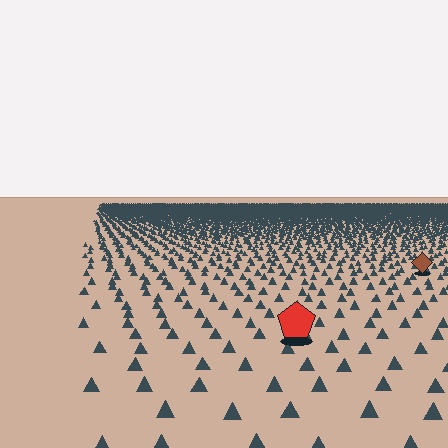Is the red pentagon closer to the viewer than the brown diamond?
Yes. The red pentagon is closer — you can tell from the texture gradient: the ground texture is coarser near it.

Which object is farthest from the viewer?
The brown diamond is farthest from the viewer. It appears smaller and the ground texture around it is denser.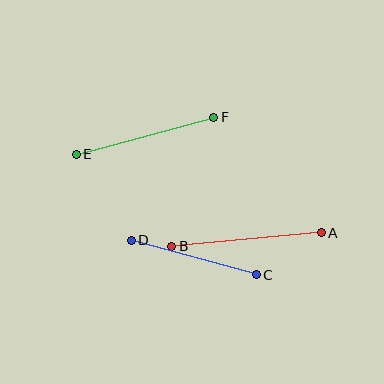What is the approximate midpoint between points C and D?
The midpoint is at approximately (194, 258) pixels.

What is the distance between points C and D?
The distance is approximately 130 pixels.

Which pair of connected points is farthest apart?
Points A and B are farthest apart.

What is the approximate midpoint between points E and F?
The midpoint is at approximately (145, 136) pixels.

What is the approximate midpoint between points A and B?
The midpoint is at approximately (247, 239) pixels.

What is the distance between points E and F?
The distance is approximately 142 pixels.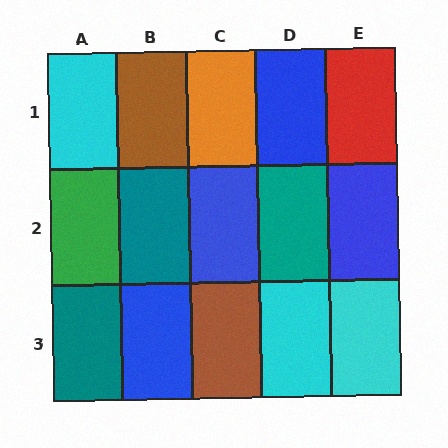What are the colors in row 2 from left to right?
Green, teal, blue, teal, blue.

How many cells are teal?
3 cells are teal.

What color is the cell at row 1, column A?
Cyan.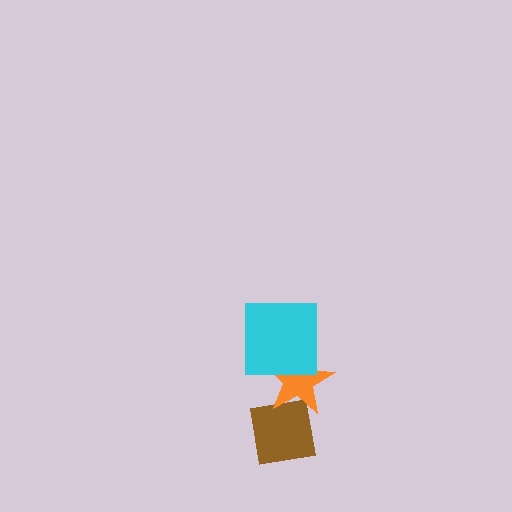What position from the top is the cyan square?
The cyan square is 1st from the top.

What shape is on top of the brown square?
The orange star is on top of the brown square.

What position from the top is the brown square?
The brown square is 3rd from the top.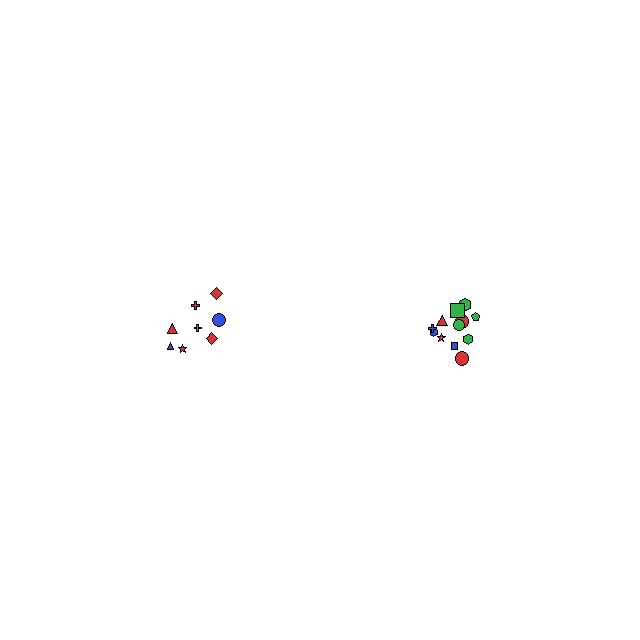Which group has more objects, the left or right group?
The right group.